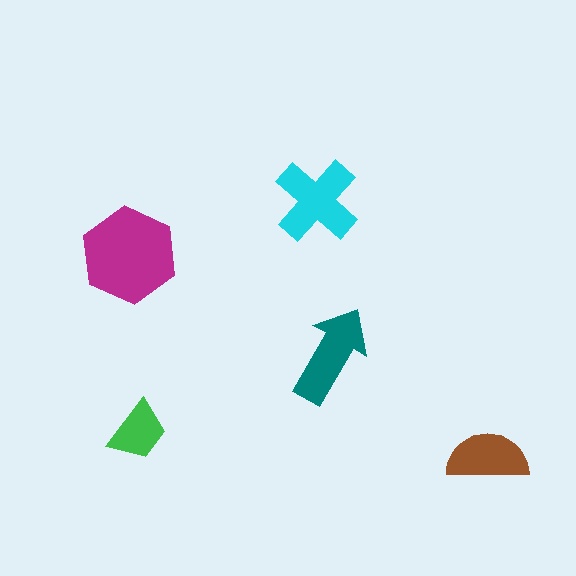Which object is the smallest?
The green trapezoid.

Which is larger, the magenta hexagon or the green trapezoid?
The magenta hexagon.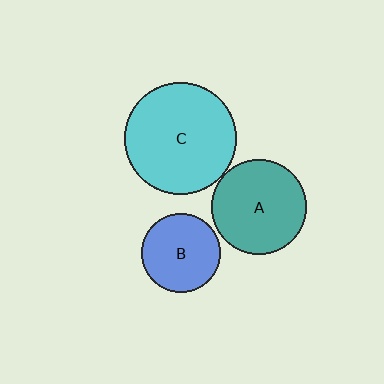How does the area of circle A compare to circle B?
Approximately 1.4 times.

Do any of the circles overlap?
No, none of the circles overlap.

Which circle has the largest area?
Circle C (cyan).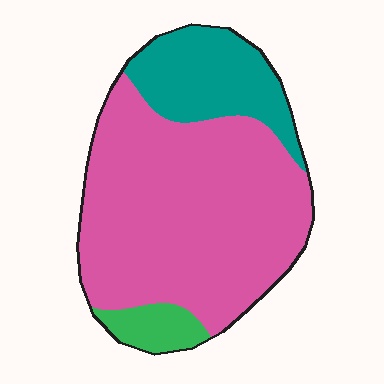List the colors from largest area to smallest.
From largest to smallest: pink, teal, green.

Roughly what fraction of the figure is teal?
Teal covers roughly 20% of the figure.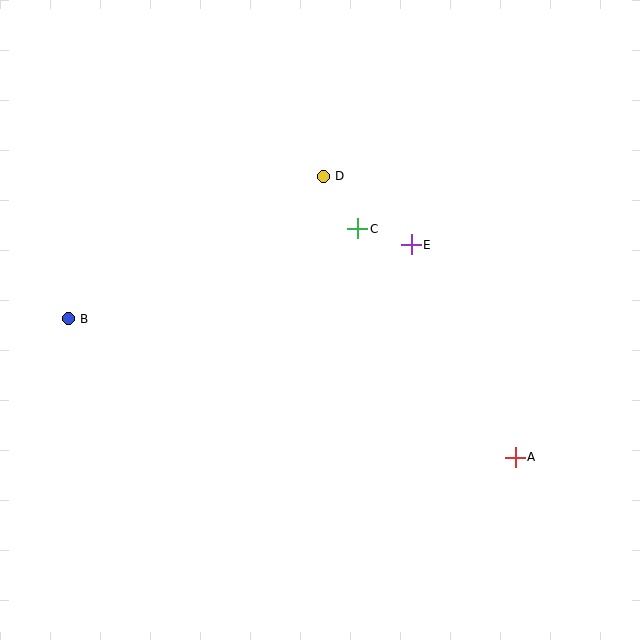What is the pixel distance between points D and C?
The distance between D and C is 62 pixels.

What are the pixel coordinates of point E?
Point E is at (411, 245).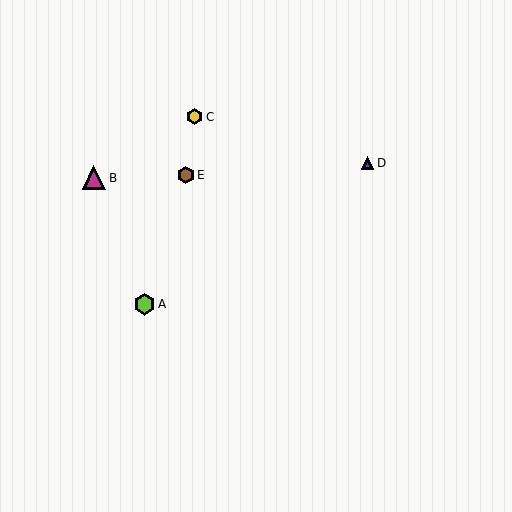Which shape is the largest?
The magenta triangle (labeled B) is the largest.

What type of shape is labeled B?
Shape B is a magenta triangle.